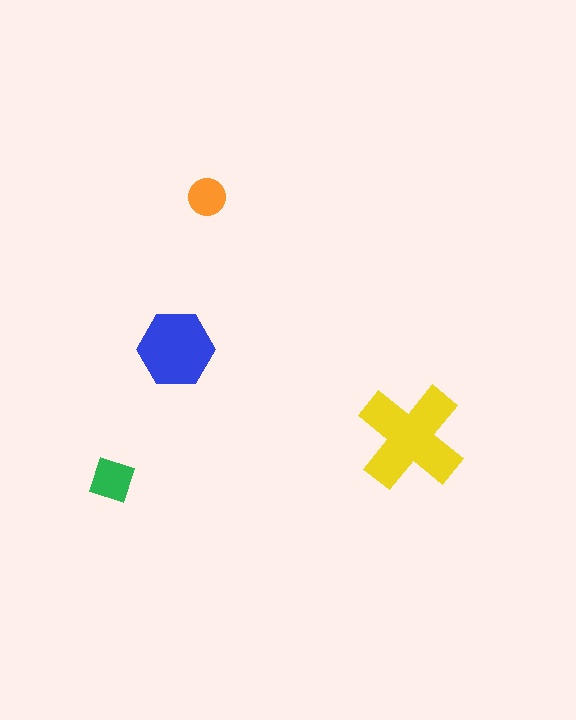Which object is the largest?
The yellow cross.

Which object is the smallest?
The orange circle.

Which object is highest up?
The orange circle is topmost.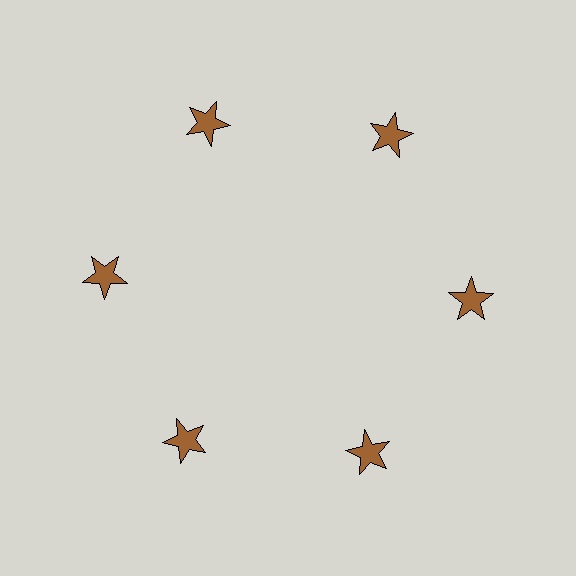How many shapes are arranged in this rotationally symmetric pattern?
There are 6 shapes, arranged in 6 groups of 1.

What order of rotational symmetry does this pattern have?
This pattern has 6-fold rotational symmetry.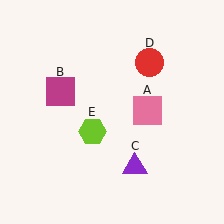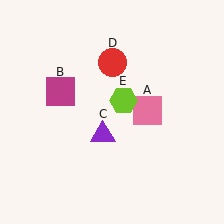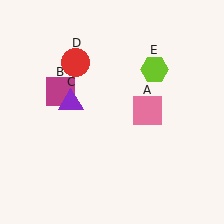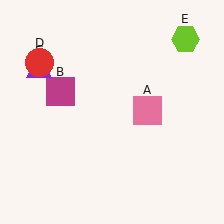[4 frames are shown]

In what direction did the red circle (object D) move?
The red circle (object D) moved left.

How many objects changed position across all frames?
3 objects changed position: purple triangle (object C), red circle (object D), lime hexagon (object E).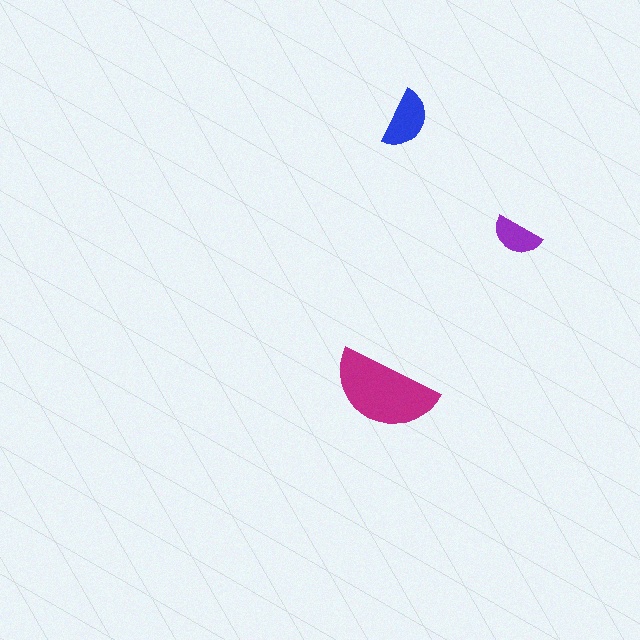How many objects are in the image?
There are 3 objects in the image.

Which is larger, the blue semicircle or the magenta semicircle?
The magenta one.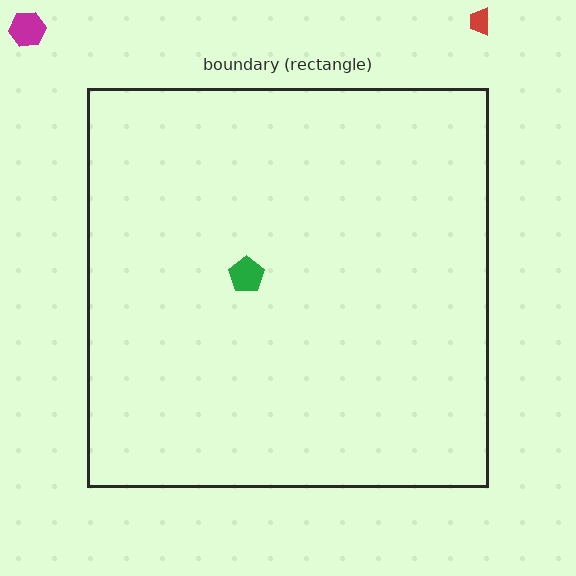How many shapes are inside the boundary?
1 inside, 2 outside.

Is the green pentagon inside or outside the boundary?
Inside.